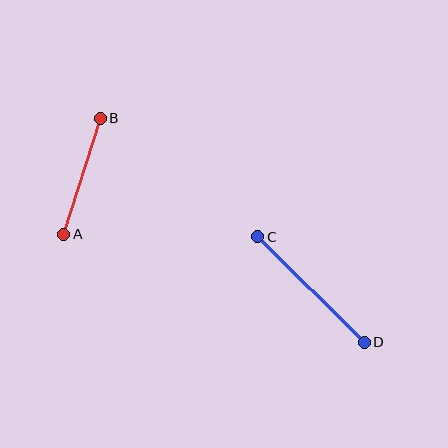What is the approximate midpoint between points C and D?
The midpoint is at approximately (311, 289) pixels.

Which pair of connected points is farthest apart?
Points C and D are farthest apart.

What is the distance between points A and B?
The distance is approximately 122 pixels.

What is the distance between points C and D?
The distance is approximately 150 pixels.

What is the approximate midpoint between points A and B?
The midpoint is at approximately (82, 176) pixels.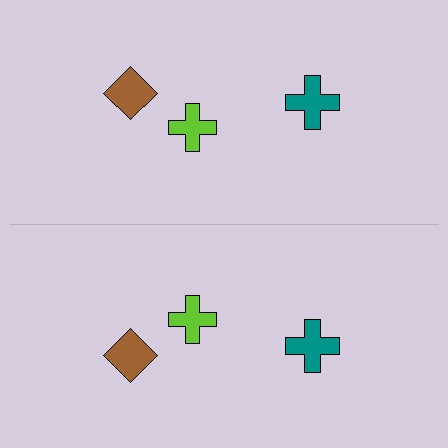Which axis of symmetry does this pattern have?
The pattern has a horizontal axis of symmetry running through the center of the image.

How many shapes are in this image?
There are 6 shapes in this image.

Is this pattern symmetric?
Yes, this pattern has bilateral (reflection) symmetry.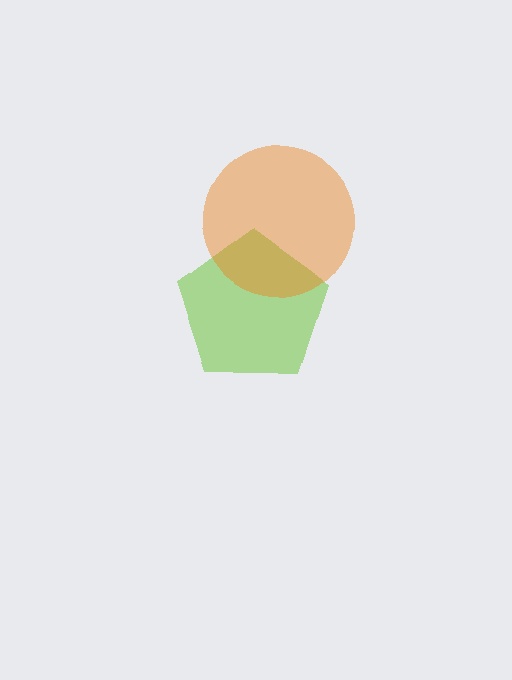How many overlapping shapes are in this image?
There are 2 overlapping shapes in the image.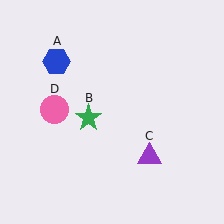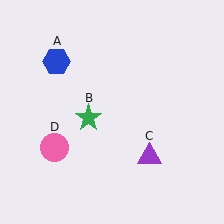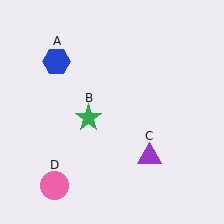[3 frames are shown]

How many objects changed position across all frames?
1 object changed position: pink circle (object D).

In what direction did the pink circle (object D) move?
The pink circle (object D) moved down.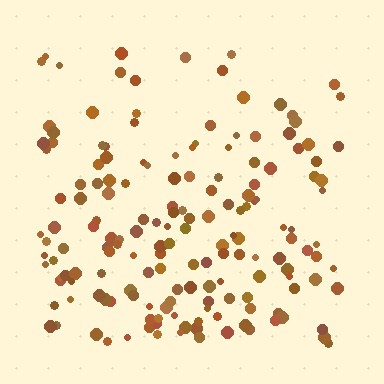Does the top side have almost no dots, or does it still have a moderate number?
Still a moderate number, just noticeably fewer than the bottom.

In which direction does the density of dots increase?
From top to bottom, with the bottom side densest.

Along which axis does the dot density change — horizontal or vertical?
Vertical.